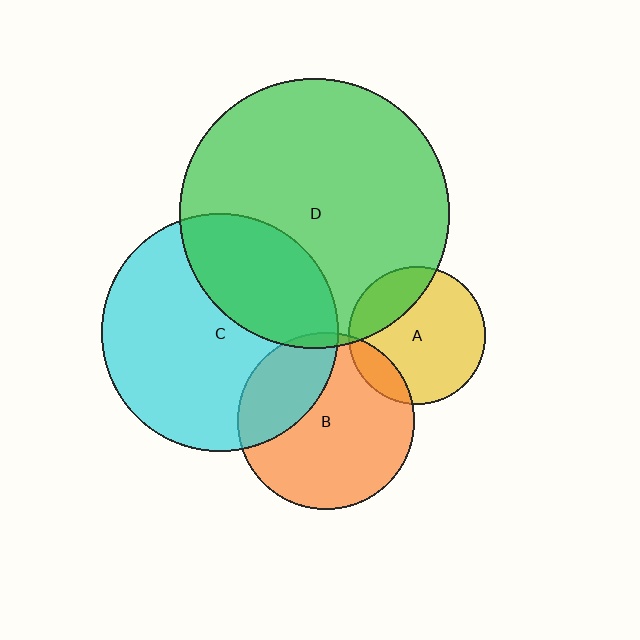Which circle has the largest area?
Circle D (green).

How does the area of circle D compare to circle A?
Approximately 3.9 times.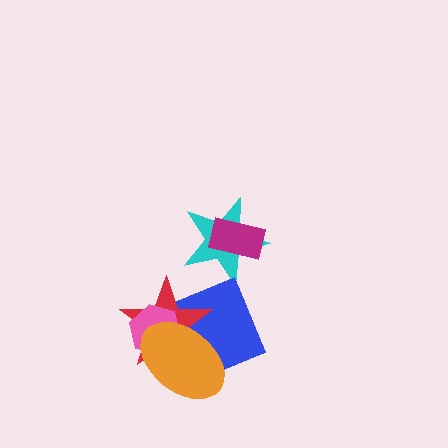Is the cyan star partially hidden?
Yes, it is partially covered by another shape.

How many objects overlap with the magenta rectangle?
1 object overlaps with the magenta rectangle.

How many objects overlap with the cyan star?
1 object overlaps with the cyan star.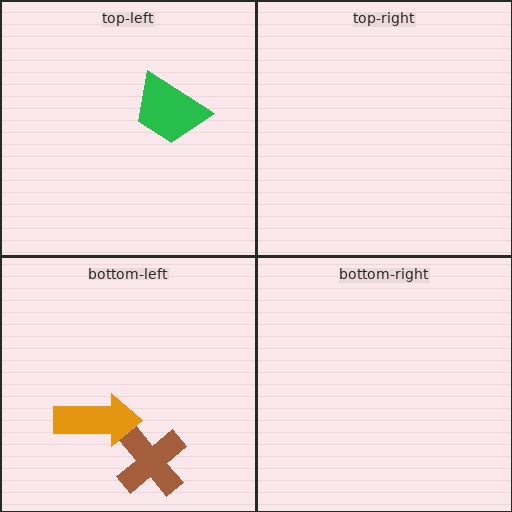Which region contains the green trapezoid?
The top-left region.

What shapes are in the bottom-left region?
The brown cross, the orange arrow.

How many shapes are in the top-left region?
1.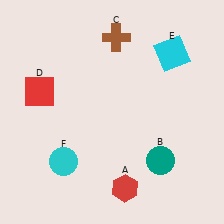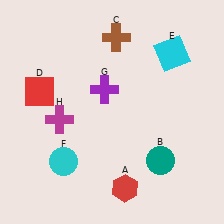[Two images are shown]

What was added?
A purple cross (G), a magenta cross (H) were added in Image 2.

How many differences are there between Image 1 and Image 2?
There are 2 differences between the two images.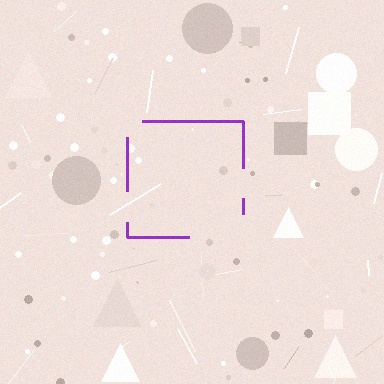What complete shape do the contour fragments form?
The contour fragments form a square.